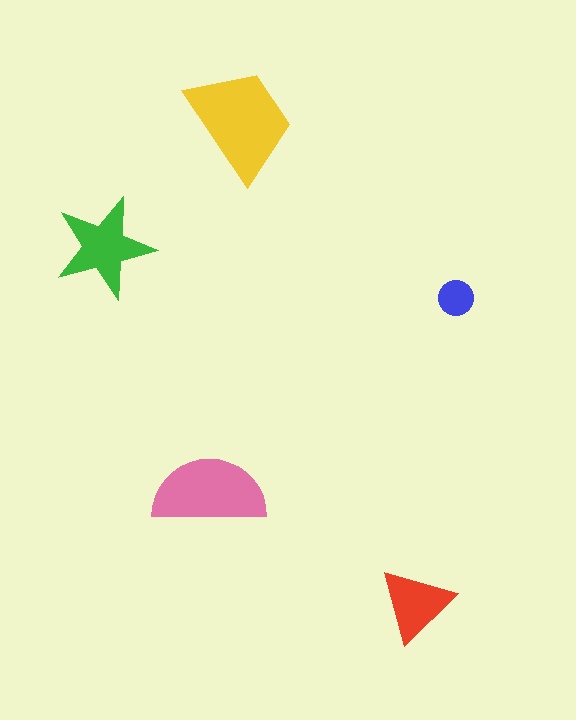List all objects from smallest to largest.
The blue circle, the red triangle, the green star, the pink semicircle, the yellow trapezoid.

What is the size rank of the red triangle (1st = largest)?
4th.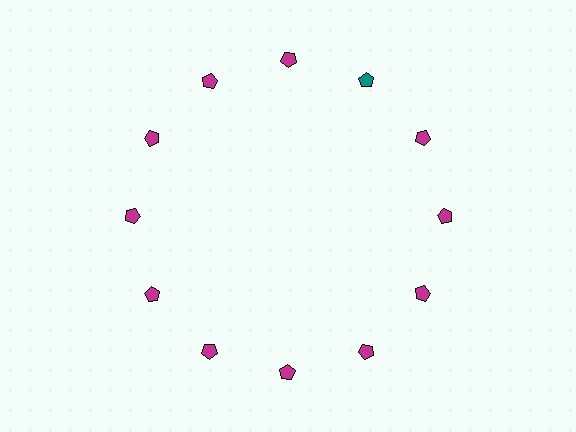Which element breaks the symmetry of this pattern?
The teal pentagon at roughly the 1 o'clock position breaks the symmetry. All other shapes are magenta pentagons.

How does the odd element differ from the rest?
It has a different color: teal instead of magenta.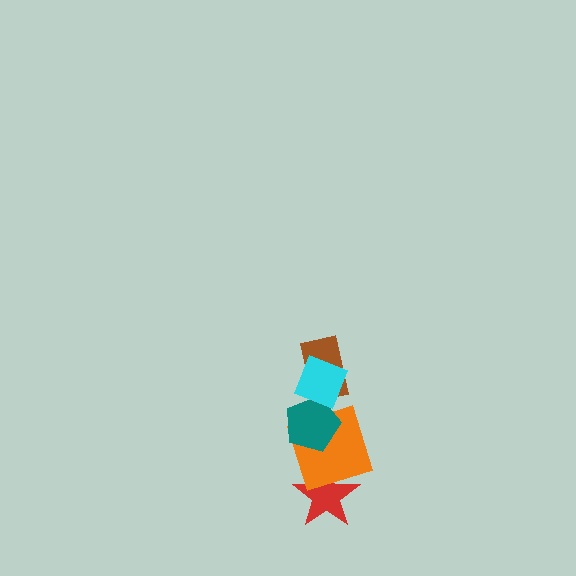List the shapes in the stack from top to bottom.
From top to bottom: the cyan square, the brown rectangle, the teal pentagon, the orange square, the red star.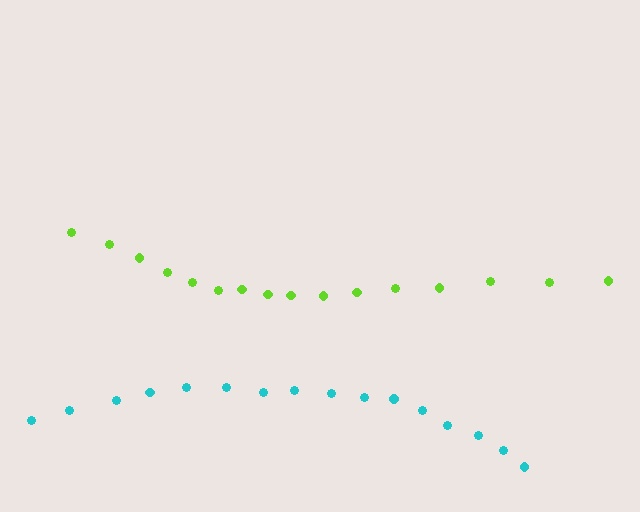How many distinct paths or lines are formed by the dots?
There are 2 distinct paths.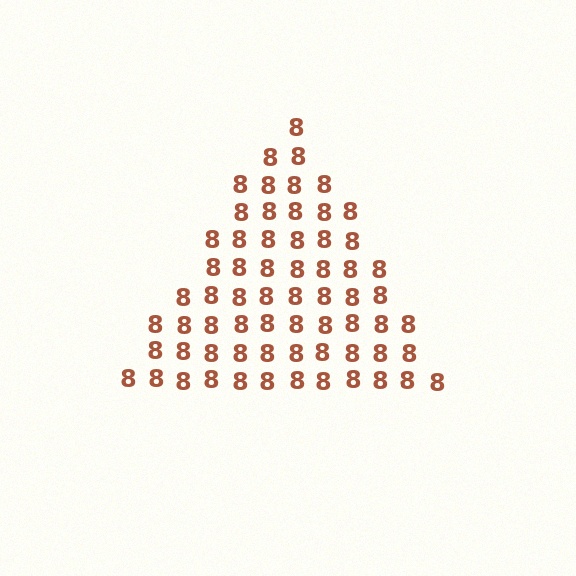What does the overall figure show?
The overall figure shows a triangle.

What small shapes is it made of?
It is made of small digit 8's.